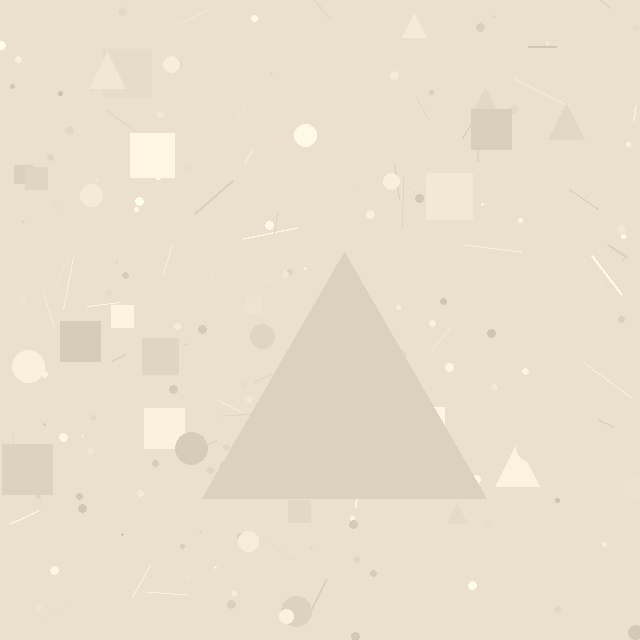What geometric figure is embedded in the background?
A triangle is embedded in the background.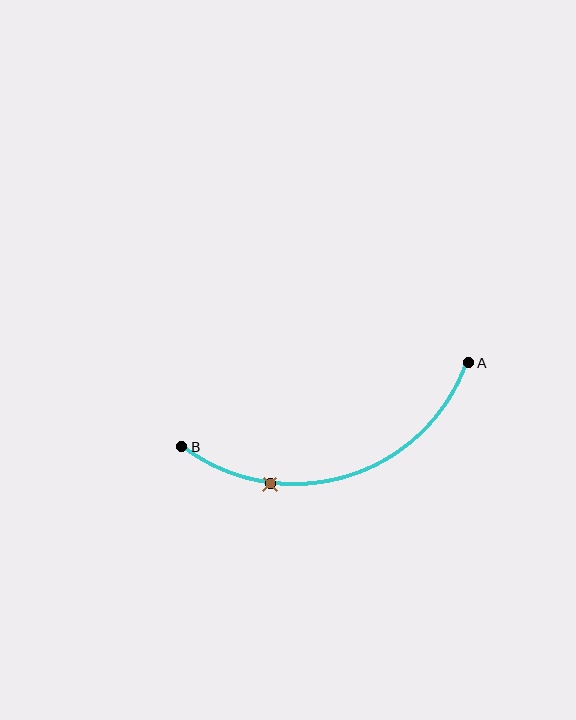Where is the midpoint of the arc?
The arc midpoint is the point on the curve farthest from the straight line joining A and B. It sits below that line.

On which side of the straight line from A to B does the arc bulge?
The arc bulges below the straight line connecting A and B.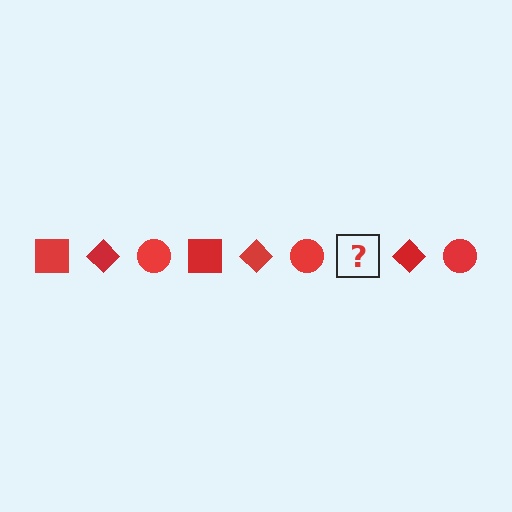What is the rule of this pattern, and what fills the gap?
The rule is that the pattern cycles through square, diamond, circle shapes in red. The gap should be filled with a red square.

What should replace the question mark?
The question mark should be replaced with a red square.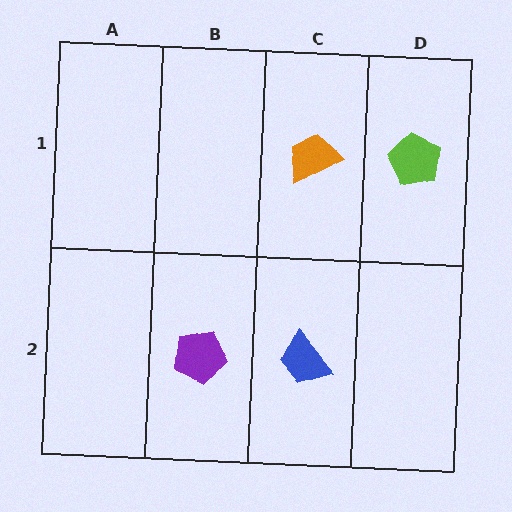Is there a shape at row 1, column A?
No, that cell is empty.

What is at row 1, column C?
An orange trapezoid.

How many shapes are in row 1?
2 shapes.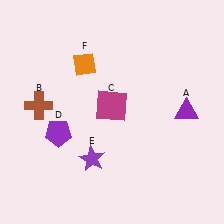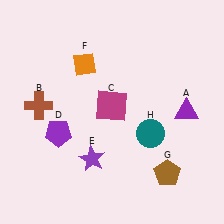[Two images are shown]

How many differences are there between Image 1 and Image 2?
There are 2 differences between the two images.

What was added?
A brown pentagon (G), a teal circle (H) were added in Image 2.